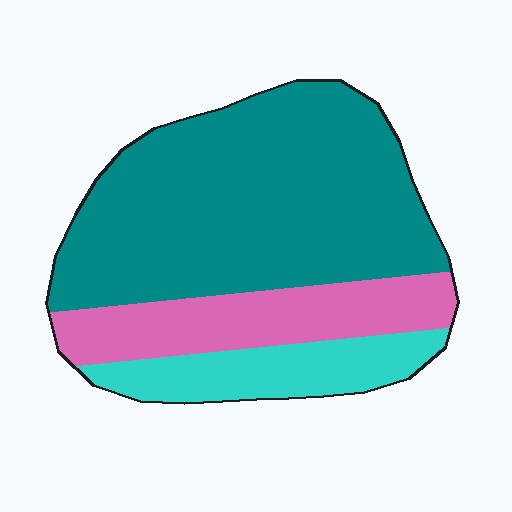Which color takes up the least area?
Cyan, at roughly 15%.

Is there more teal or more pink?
Teal.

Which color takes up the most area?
Teal, at roughly 60%.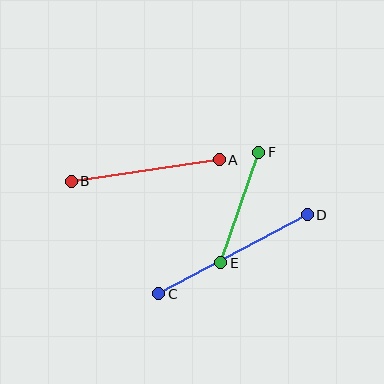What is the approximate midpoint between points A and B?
The midpoint is at approximately (145, 171) pixels.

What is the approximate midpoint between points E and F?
The midpoint is at approximately (240, 208) pixels.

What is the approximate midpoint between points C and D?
The midpoint is at approximately (233, 254) pixels.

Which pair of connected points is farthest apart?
Points C and D are farthest apart.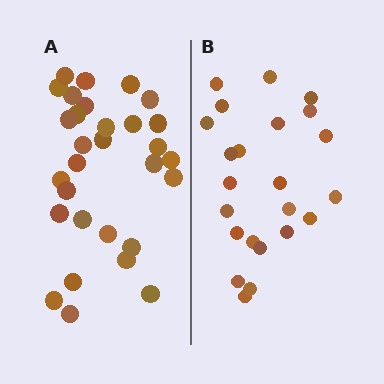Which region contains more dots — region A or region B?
Region A (the left region) has more dots.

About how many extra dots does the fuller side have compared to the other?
Region A has roughly 8 or so more dots than region B.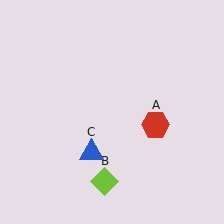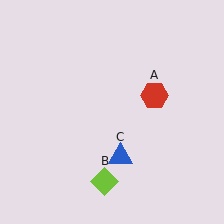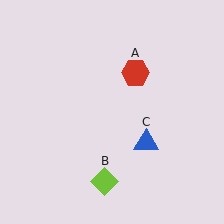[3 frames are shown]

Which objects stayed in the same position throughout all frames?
Lime diamond (object B) remained stationary.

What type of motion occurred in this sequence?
The red hexagon (object A), blue triangle (object C) rotated counterclockwise around the center of the scene.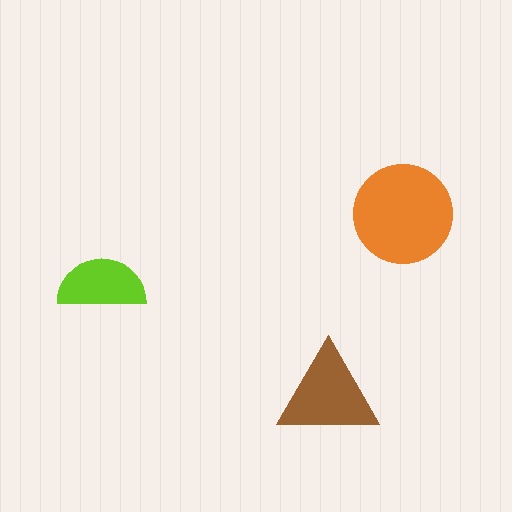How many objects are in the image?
There are 3 objects in the image.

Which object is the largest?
The orange circle.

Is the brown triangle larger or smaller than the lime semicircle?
Larger.